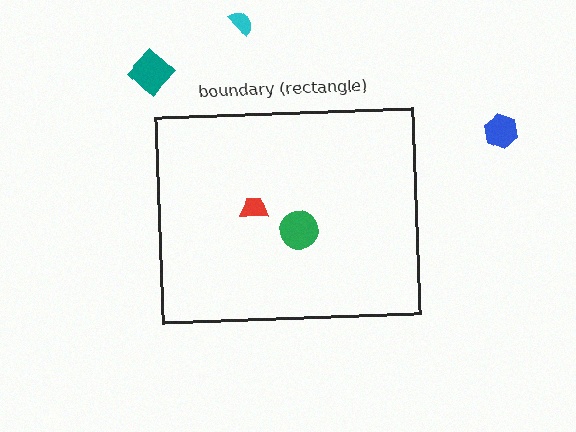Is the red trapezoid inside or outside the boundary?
Inside.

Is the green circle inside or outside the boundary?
Inside.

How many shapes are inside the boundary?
2 inside, 3 outside.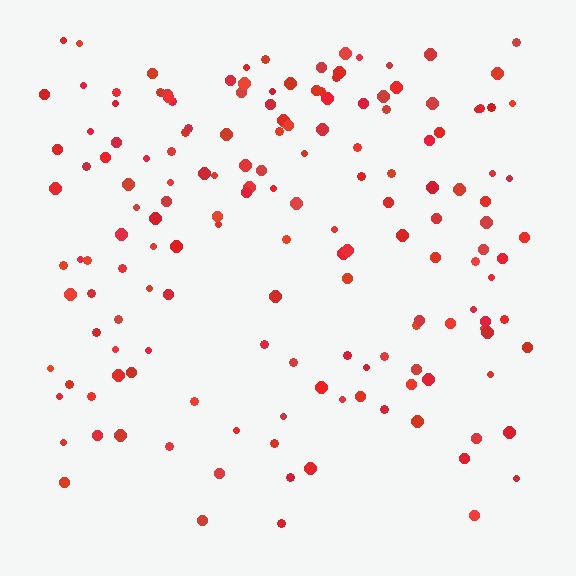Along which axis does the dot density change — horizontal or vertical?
Vertical.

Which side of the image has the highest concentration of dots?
The top.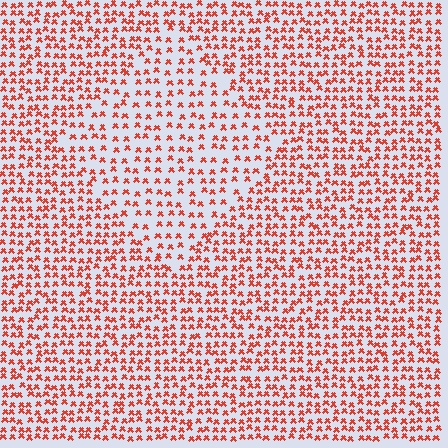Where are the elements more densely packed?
The elements are more densely packed outside the diamond boundary.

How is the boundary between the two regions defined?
The boundary is defined by a change in element density (approximately 1.7x ratio). All elements are the same color, size, and shape.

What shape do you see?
I see a diamond.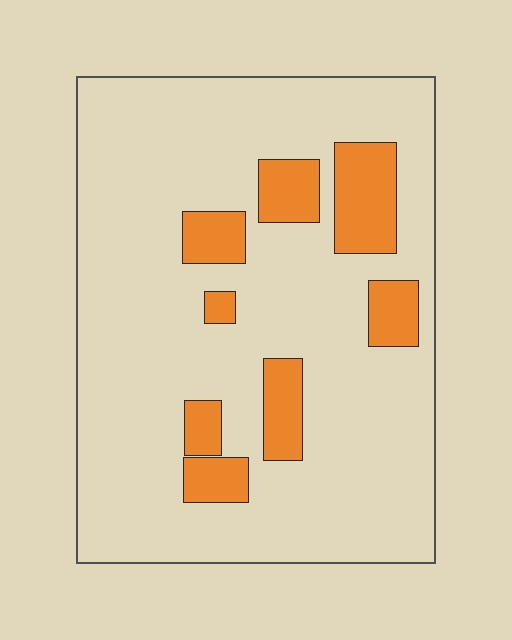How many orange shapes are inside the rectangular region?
8.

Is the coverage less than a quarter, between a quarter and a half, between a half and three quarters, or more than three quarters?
Less than a quarter.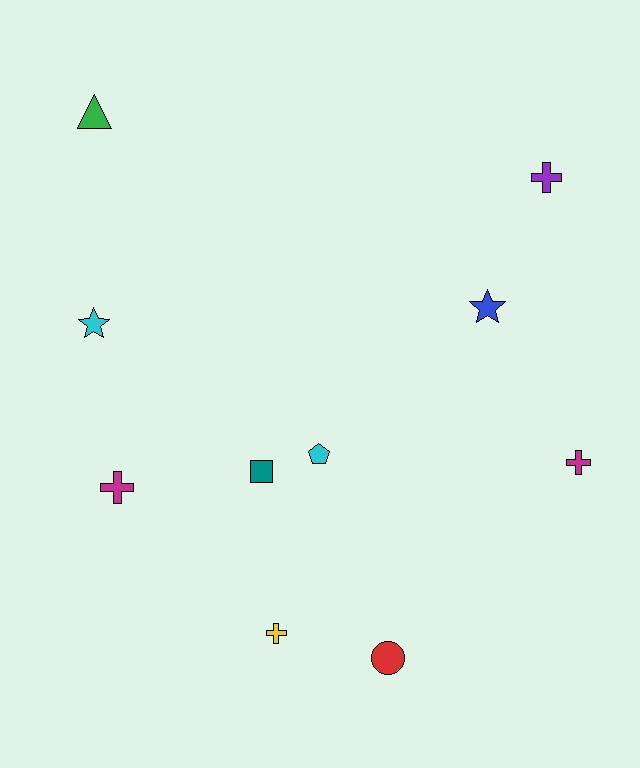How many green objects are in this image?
There is 1 green object.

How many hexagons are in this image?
There are no hexagons.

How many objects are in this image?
There are 10 objects.